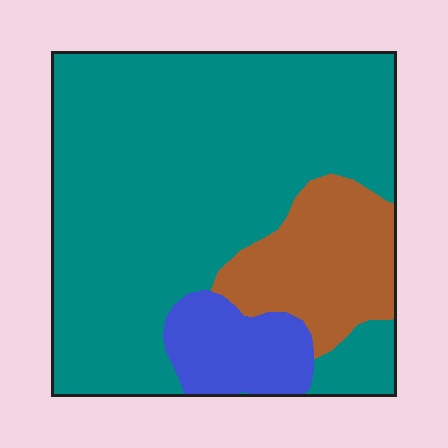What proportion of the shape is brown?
Brown takes up about one sixth (1/6) of the shape.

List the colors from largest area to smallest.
From largest to smallest: teal, brown, blue.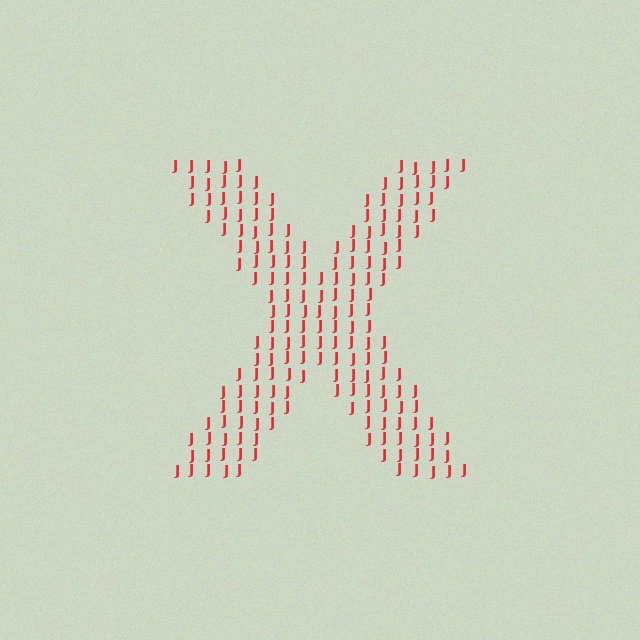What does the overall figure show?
The overall figure shows the letter X.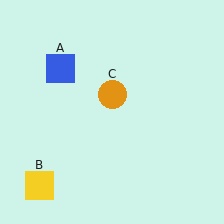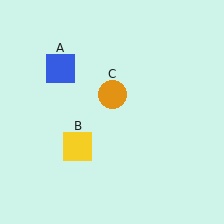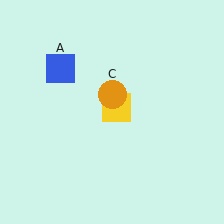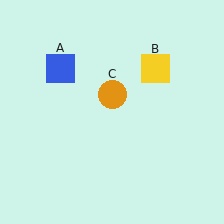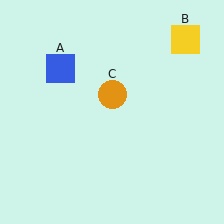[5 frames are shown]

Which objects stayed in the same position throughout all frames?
Blue square (object A) and orange circle (object C) remained stationary.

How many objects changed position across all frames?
1 object changed position: yellow square (object B).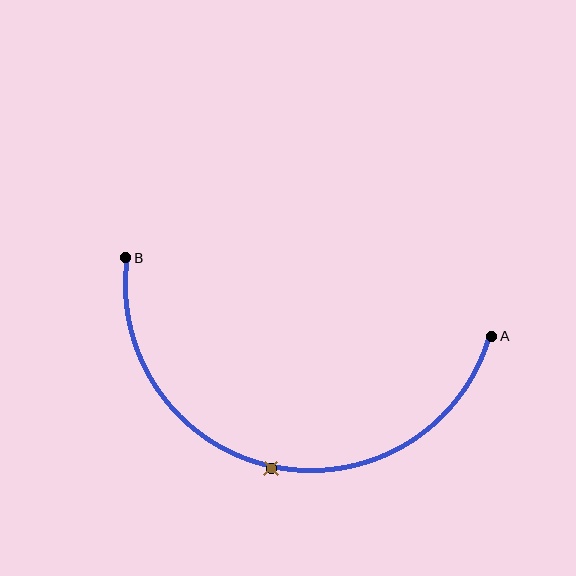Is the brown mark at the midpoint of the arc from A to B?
Yes. The brown mark lies on the arc at equal arc-length from both A and B — it is the arc midpoint.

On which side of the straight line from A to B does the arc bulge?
The arc bulges below the straight line connecting A and B.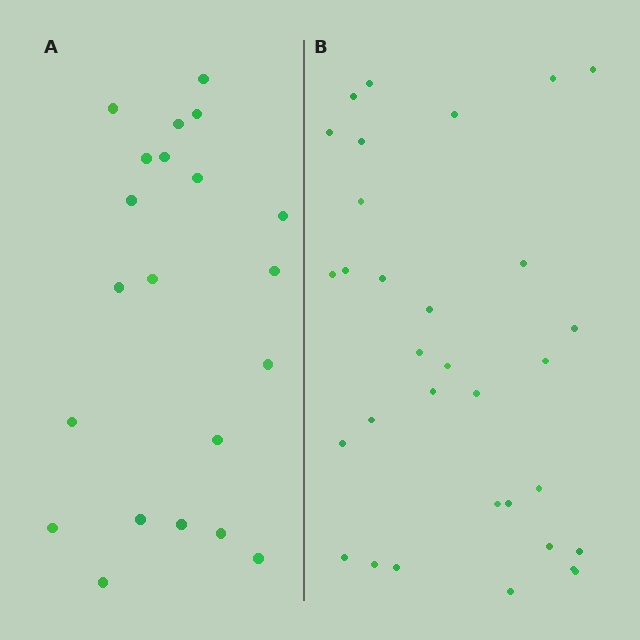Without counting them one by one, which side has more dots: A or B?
Region B (the right region) has more dots.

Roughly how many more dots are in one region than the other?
Region B has roughly 12 or so more dots than region A.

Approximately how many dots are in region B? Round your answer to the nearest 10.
About 30 dots. (The exact count is 32, which rounds to 30.)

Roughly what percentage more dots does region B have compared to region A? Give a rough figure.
About 50% more.